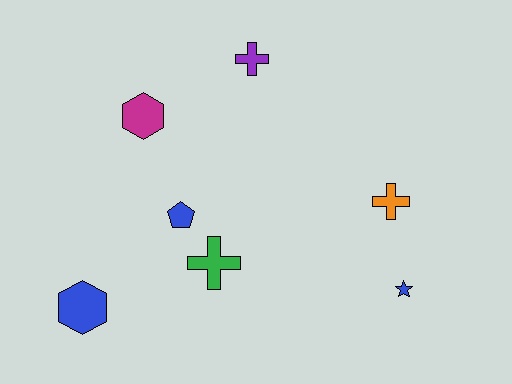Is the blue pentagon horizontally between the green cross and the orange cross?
No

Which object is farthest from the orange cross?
The blue hexagon is farthest from the orange cross.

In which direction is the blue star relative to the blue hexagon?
The blue star is to the right of the blue hexagon.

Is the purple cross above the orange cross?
Yes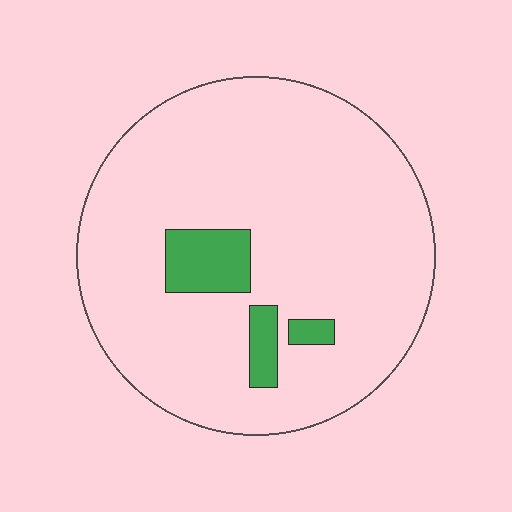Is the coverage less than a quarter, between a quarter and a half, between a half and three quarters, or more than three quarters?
Less than a quarter.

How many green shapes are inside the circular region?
3.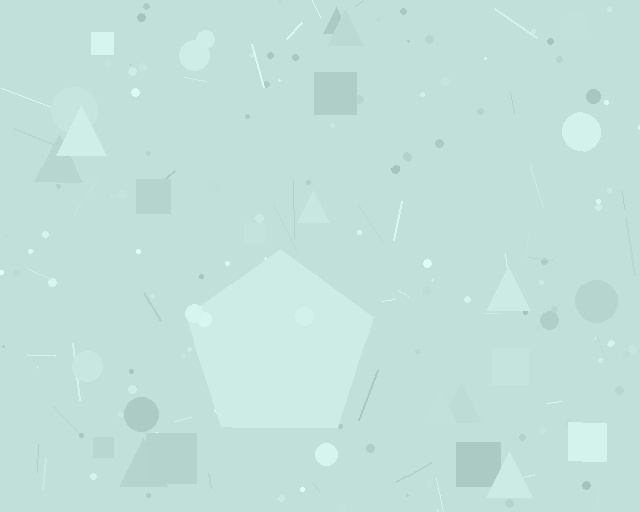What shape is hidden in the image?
A pentagon is hidden in the image.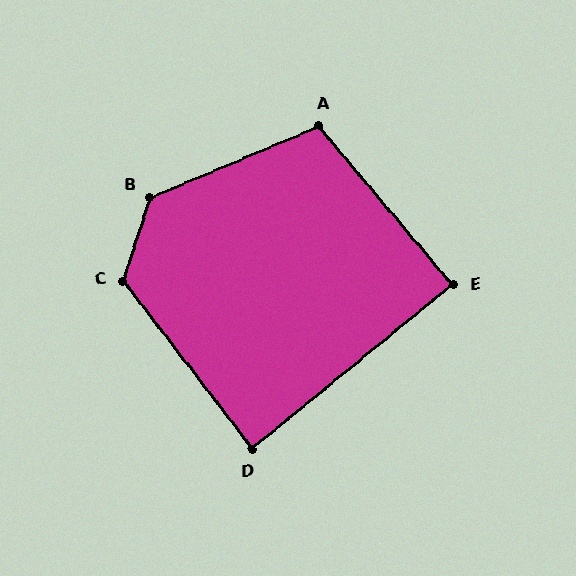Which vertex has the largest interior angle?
B, at approximately 131 degrees.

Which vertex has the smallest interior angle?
D, at approximately 88 degrees.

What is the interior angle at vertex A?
Approximately 107 degrees (obtuse).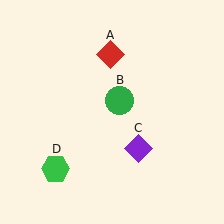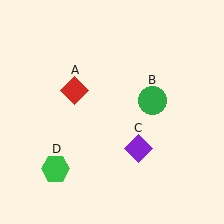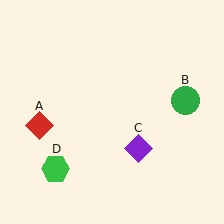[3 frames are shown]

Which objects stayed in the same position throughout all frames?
Purple diamond (object C) and green hexagon (object D) remained stationary.